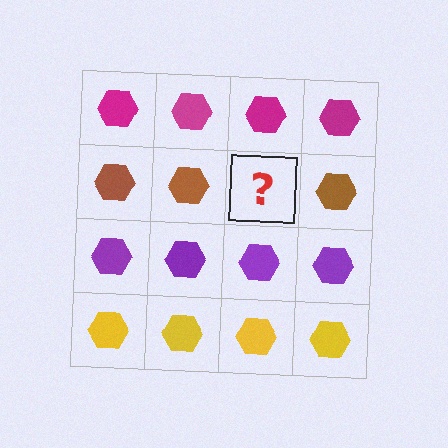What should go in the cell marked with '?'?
The missing cell should contain a brown hexagon.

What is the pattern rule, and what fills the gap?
The rule is that each row has a consistent color. The gap should be filled with a brown hexagon.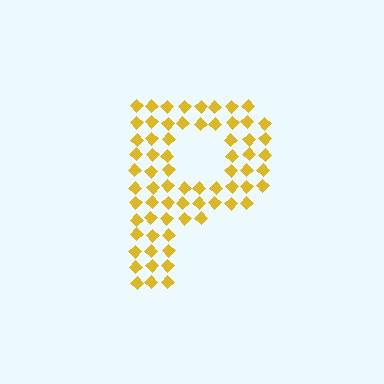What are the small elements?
The small elements are diamonds.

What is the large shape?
The large shape is the letter P.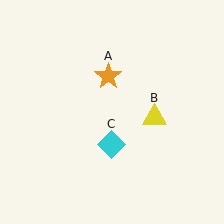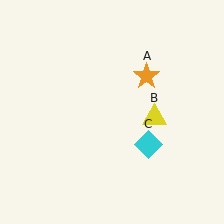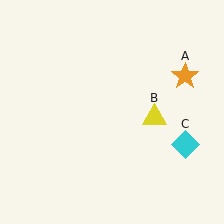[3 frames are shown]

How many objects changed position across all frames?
2 objects changed position: orange star (object A), cyan diamond (object C).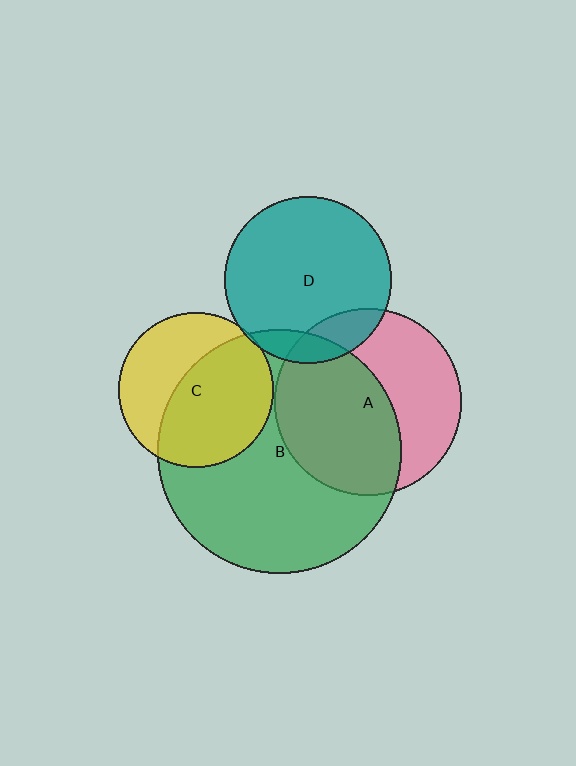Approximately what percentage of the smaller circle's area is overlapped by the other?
Approximately 10%.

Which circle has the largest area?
Circle B (green).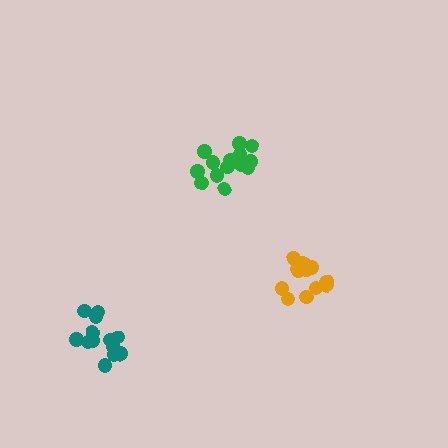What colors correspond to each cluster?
The clusters are colored: orange, teal, green.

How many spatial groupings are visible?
There are 3 spatial groupings.